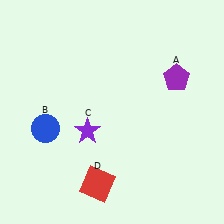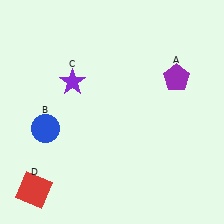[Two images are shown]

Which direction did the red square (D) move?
The red square (D) moved left.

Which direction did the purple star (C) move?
The purple star (C) moved up.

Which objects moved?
The objects that moved are: the purple star (C), the red square (D).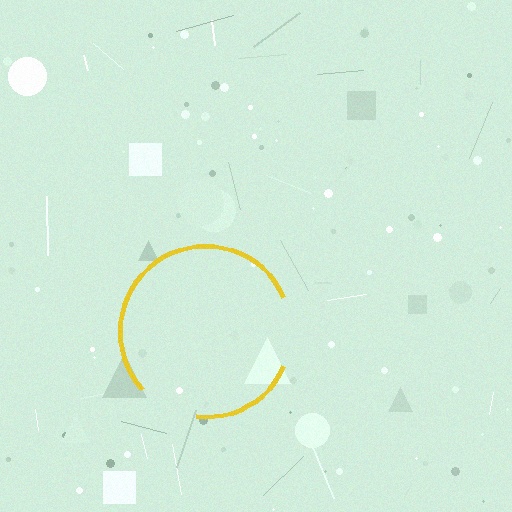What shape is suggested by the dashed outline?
The dashed outline suggests a circle.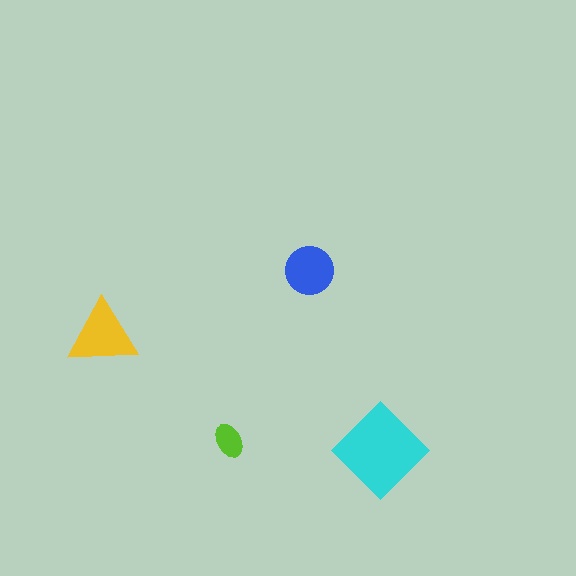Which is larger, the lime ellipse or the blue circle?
The blue circle.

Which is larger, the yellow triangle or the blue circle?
The yellow triangle.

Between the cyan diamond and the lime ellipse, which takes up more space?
The cyan diamond.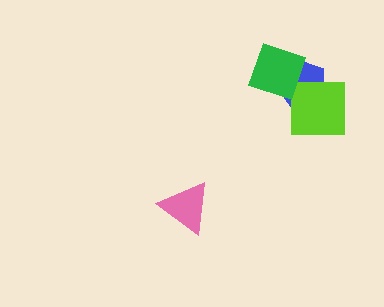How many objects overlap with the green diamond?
1 object overlaps with the green diamond.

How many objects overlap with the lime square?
1 object overlaps with the lime square.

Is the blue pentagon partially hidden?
Yes, it is partially covered by another shape.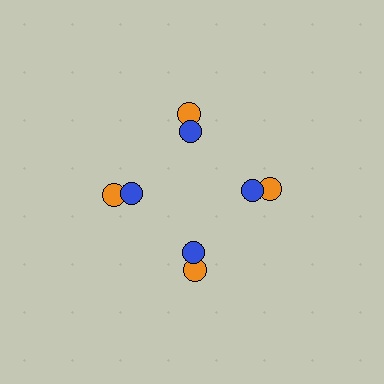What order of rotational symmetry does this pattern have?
This pattern has 4-fold rotational symmetry.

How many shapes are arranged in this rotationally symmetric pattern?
There are 8 shapes, arranged in 4 groups of 2.